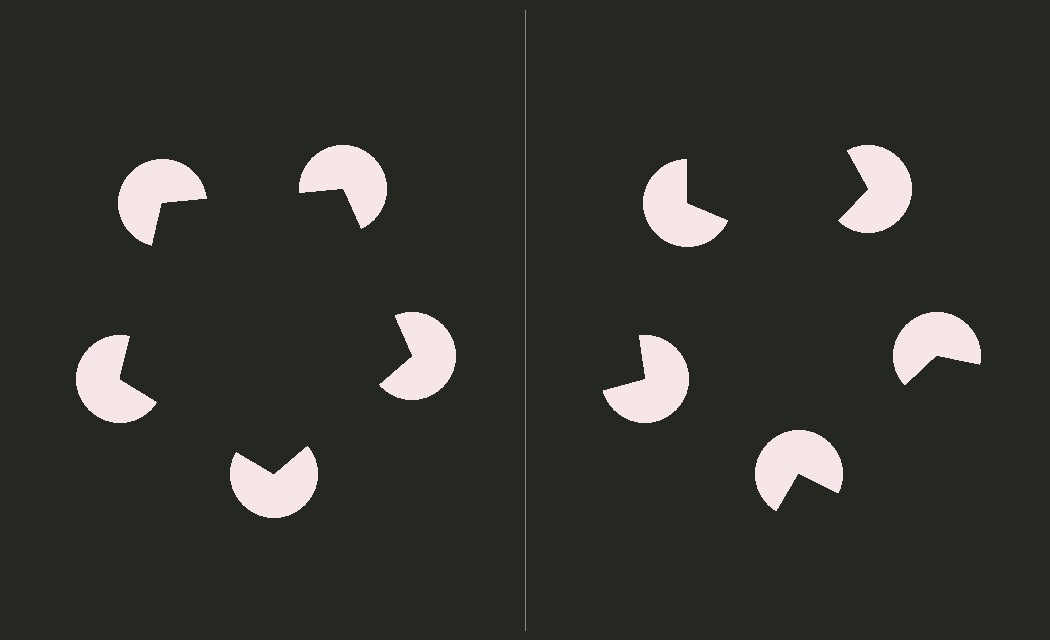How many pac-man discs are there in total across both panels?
10 — 5 on each side.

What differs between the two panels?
The pac-man discs are positioned identically on both sides; only the wedge orientations differ. On the left they align to a pentagon; on the right they are misaligned.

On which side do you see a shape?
An illusory pentagon appears on the left side. On the right side the wedge cuts are rotated, so no coherent shape forms.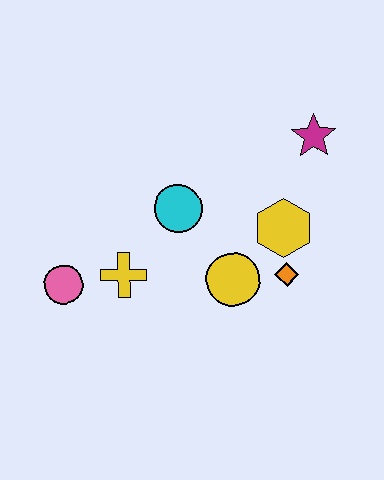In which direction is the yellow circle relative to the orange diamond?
The yellow circle is to the left of the orange diamond.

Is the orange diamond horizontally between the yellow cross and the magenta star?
Yes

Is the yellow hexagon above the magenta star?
No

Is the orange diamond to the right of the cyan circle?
Yes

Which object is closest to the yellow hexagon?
The orange diamond is closest to the yellow hexagon.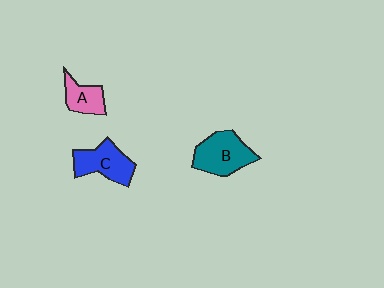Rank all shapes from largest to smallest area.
From largest to smallest: B (teal), C (blue), A (pink).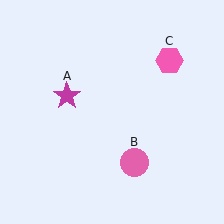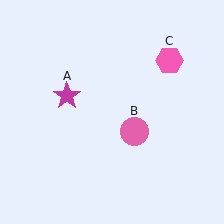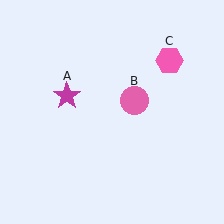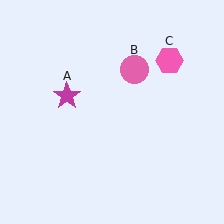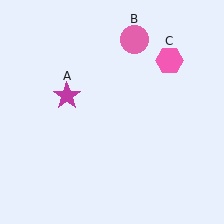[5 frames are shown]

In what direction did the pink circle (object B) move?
The pink circle (object B) moved up.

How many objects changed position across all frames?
1 object changed position: pink circle (object B).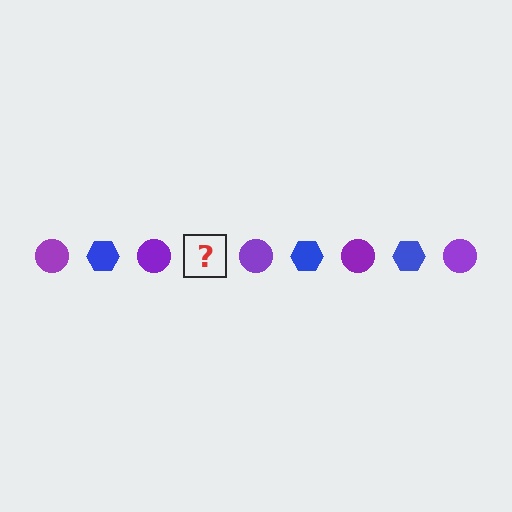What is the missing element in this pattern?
The missing element is a blue hexagon.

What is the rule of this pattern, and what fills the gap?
The rule is that the pattern alternates between purple circle and blue hexagon. The gap should be filled with a blue hexagon.